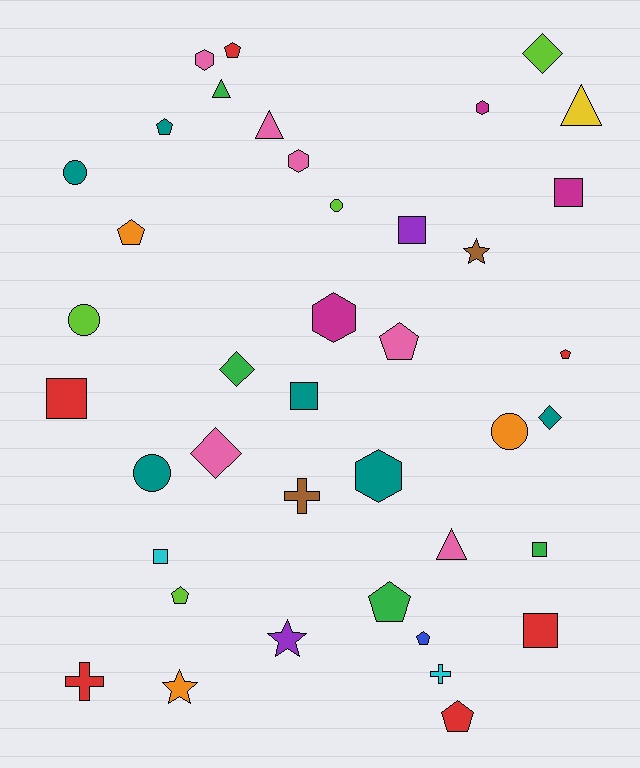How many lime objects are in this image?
There are 4 lime objects.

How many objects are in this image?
There are 40 objects.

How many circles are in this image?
There are 5 circles.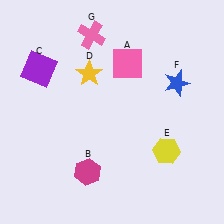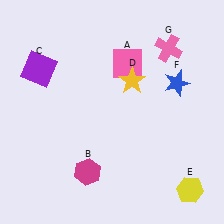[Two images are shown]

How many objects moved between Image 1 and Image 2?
3 objects moved between the two images.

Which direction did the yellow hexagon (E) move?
The yellow hexagon (E) moved down.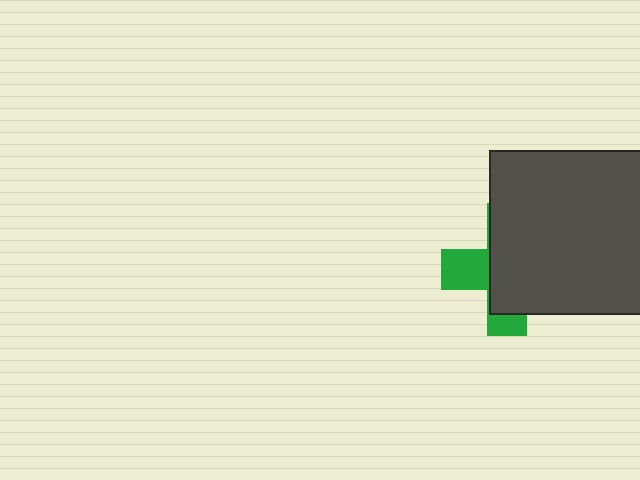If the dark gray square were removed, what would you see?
You would see the complete green cross.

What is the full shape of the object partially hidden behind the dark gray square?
The partially hidden object is a green cross.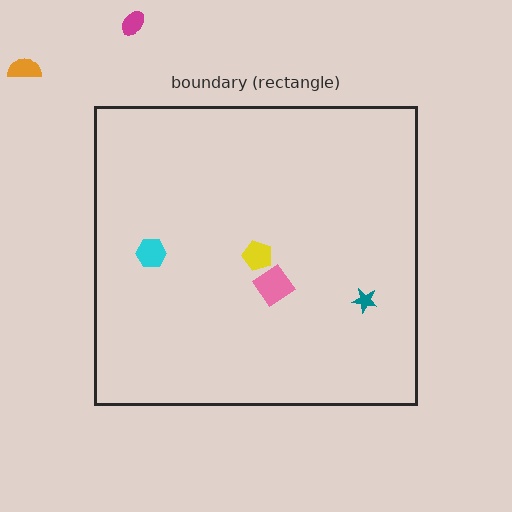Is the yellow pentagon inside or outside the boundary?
Inside.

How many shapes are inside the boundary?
4 inside, 2 outside.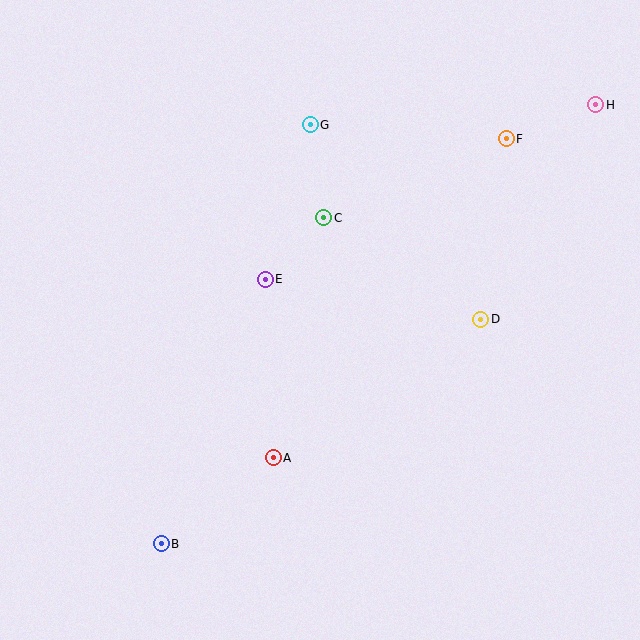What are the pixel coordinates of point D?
Point D is at (481, 319).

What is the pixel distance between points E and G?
The distance between E and G is 161 pixels.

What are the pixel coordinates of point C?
Point C is at (324, 218).